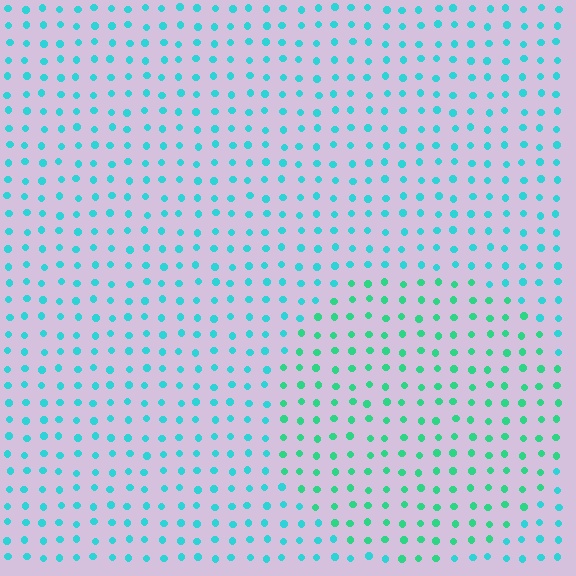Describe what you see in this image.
The image is filled with small cyan elements in a uniform arrangement. A circle-shaped region is visible where the elements are tinted to a slightly different hue, forming a subtle color boundary.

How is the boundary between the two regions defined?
The boundary is defined purely by a slight shift in hue (about 29 degrees). Spacing, size, and orientation are identical on both sides.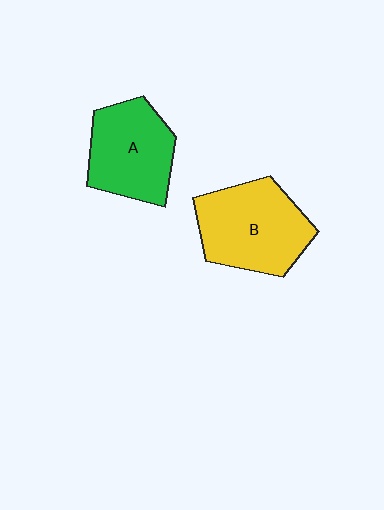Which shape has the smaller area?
Shape A (green).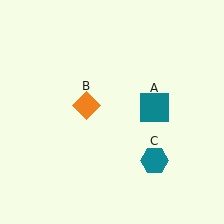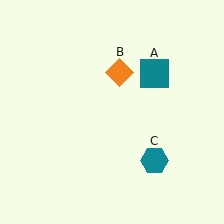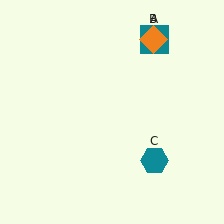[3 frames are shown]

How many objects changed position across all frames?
2 objects changed position: teal square (object A), orange diamond (object B).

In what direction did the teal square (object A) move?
The teal square (object A) moved up.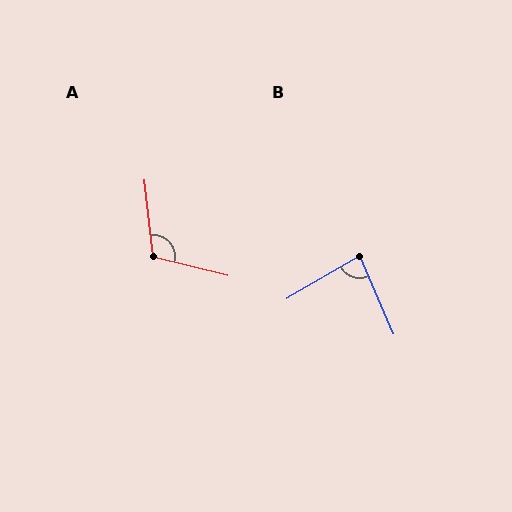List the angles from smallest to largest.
B (83°), A (110°).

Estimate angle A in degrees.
Approximately 110 degrees.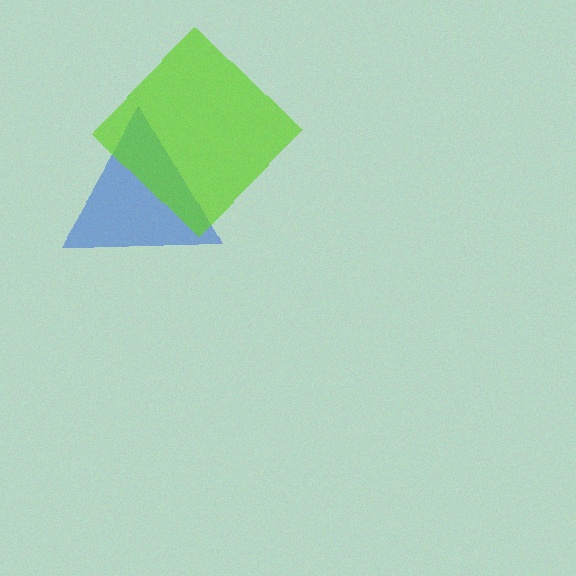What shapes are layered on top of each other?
The layered shapes are: a blue triangle, a lime diamond.